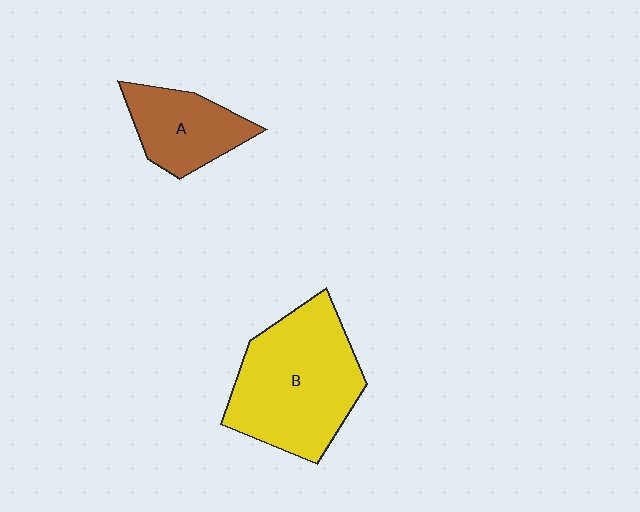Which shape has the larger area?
Shape B (yellow).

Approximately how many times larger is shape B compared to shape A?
Approximately 2.0 times.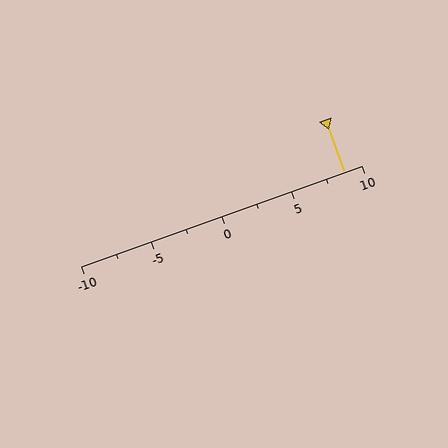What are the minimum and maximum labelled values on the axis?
The axis runs from -10 to 10.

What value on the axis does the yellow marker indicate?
The marker indicates approximately 8.8.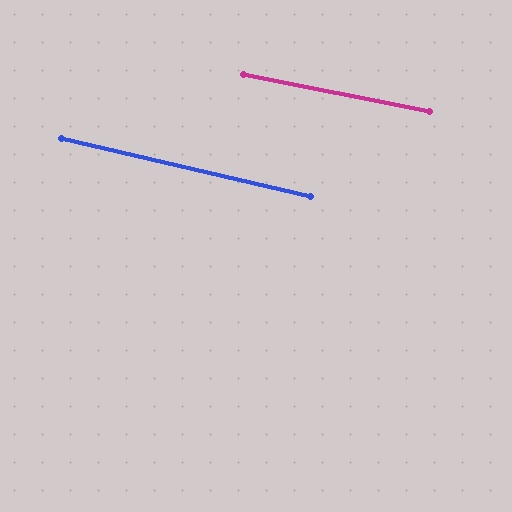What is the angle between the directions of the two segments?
Approximately 2 degrees.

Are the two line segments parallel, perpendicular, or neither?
Parallel — their directions differ by only 1.9°.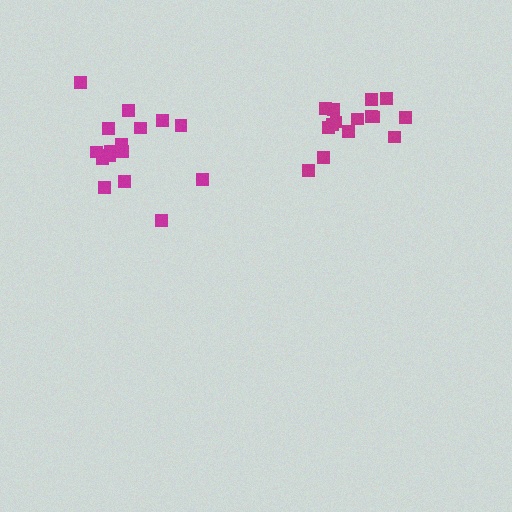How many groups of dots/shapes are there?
There are 2 groups.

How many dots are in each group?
Group 1: 17 dots, Group 2: 15 dots (32 total).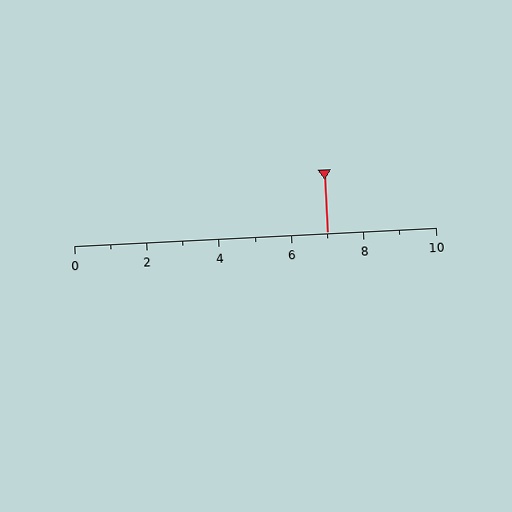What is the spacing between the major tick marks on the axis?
The major ticks are spaced 2 apart.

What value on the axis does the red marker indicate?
The marker indicates approximately 7.